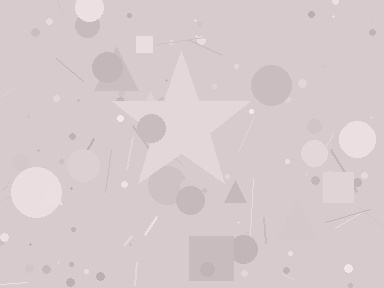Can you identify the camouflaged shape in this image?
The camouflaged shape is a star.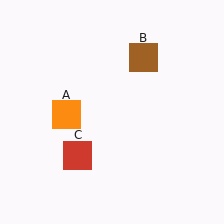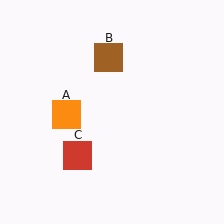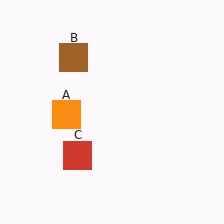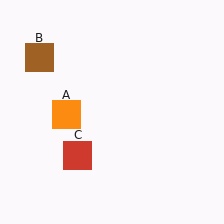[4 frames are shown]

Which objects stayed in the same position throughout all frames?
Orange square (object A) and red square (object C) remained stationary.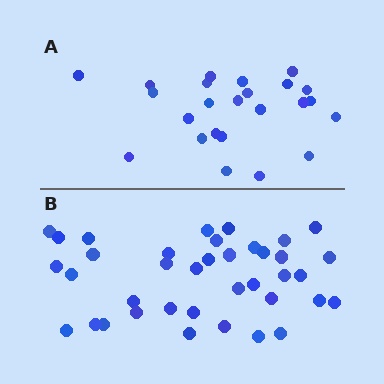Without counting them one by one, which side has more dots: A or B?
Region B (the bottom region) has more dots.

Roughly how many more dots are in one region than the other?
Region B has approximately 15 more dots than region A.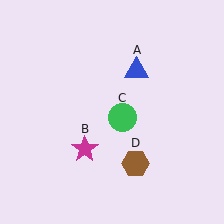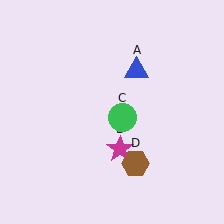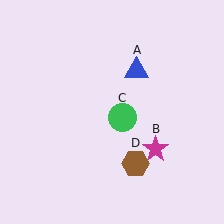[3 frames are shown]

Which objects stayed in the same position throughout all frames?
Blue triangle (object A) and green circle (object C) and brown hexagon (object D) remained stationary.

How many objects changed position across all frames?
1 object changed position: magenta star (object B).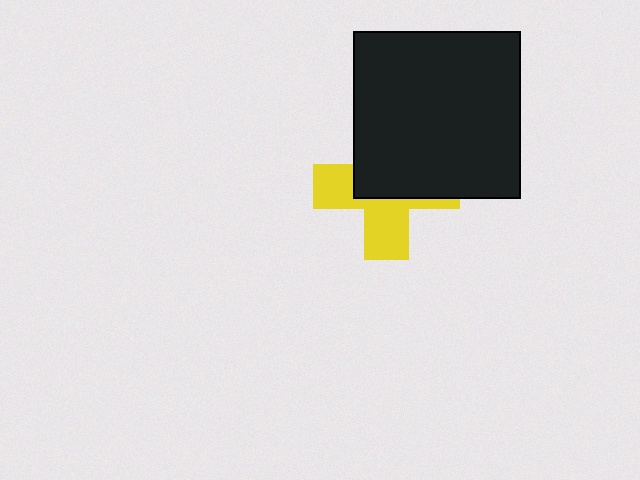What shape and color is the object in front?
The object in front is a black square.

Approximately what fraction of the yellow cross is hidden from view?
Roughly 54% of the yellow cross is hidden behind the black square.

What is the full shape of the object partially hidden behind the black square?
The partially hidden object is a yellow cross.